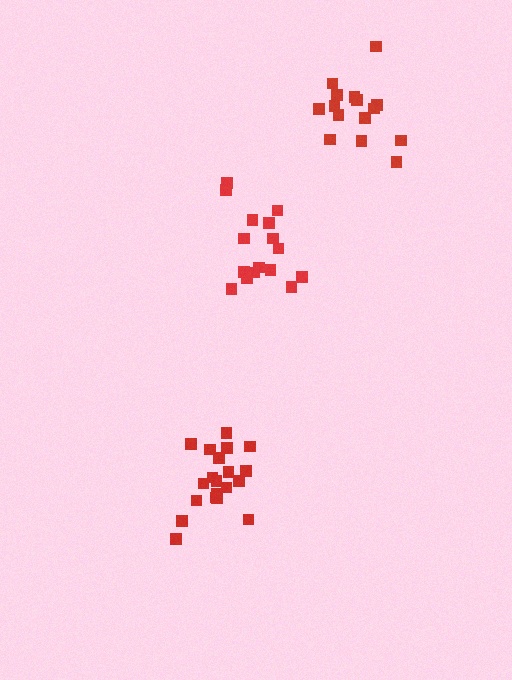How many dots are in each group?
Group 1: 16 dots, Group 2: 15 dots, Group 3: 21 dots (52 total).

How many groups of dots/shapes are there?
There are 3 groups.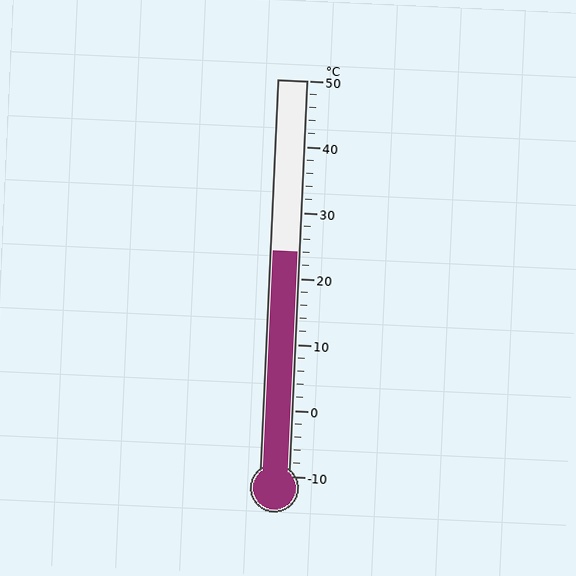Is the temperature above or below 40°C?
The temperature is below 40°C.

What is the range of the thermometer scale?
The thermometer scale ranges from -10°C to 50°C.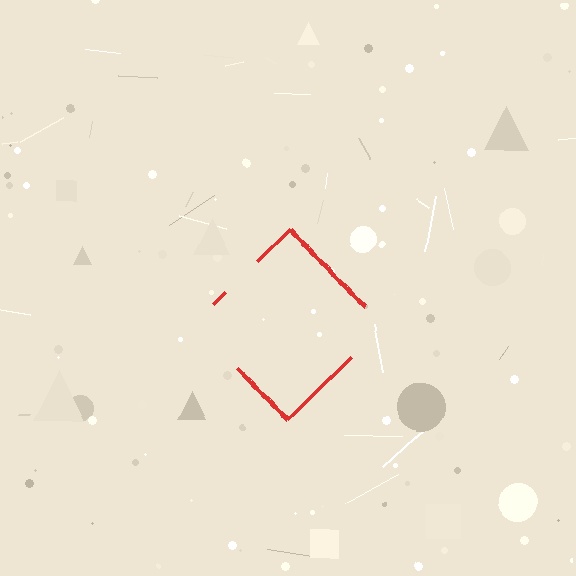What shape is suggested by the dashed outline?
The dashed outline suggests a diamond.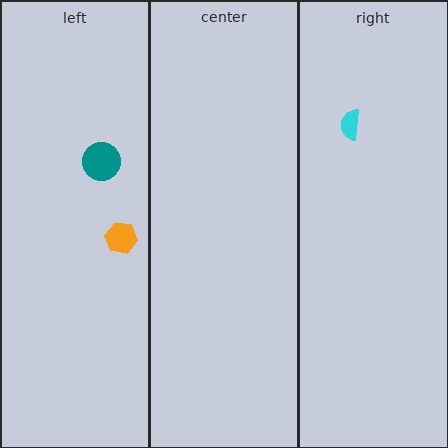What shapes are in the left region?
The orange hexagon, the teal circle.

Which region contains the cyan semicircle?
The right region.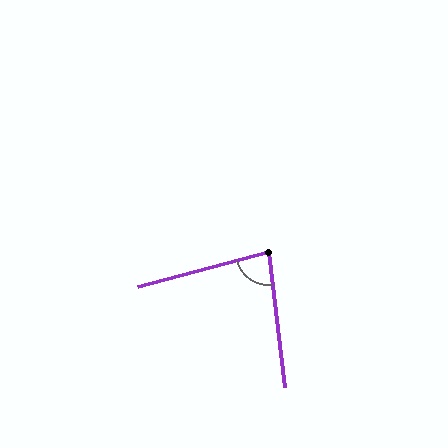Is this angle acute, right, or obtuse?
It is acute.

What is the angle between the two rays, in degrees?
Approximately 82 degrees.